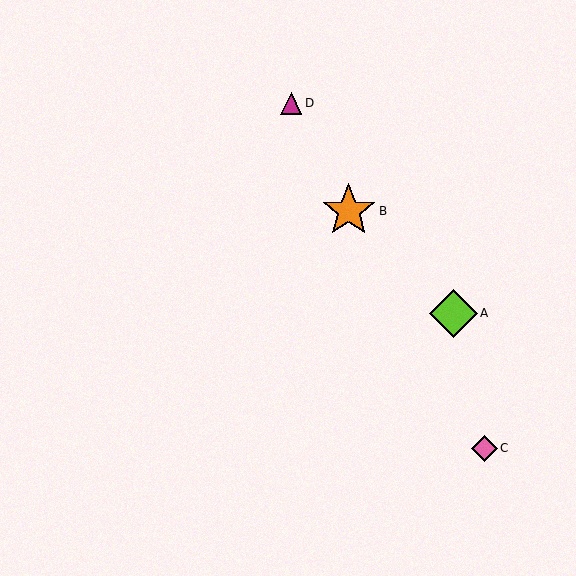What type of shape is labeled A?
Shape A is a lime diamond.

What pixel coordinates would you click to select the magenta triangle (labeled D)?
Click at (291, 103) to select the magenta triangle D.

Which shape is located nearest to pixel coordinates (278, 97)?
The magenta triangle (labeled D) at (291, 103) is nearest to that location.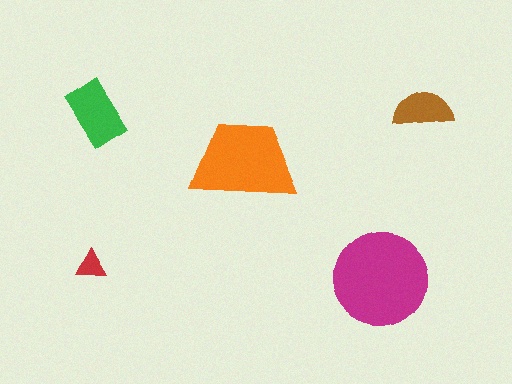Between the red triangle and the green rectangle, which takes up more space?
The green rectangle.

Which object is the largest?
The magenta circle.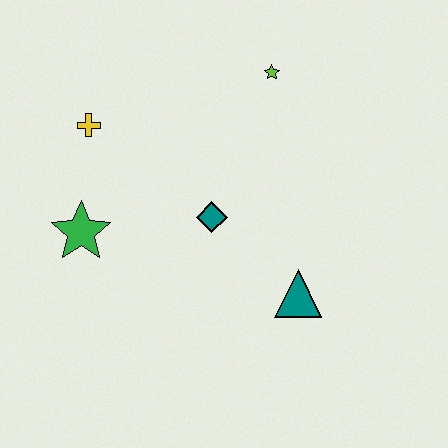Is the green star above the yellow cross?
No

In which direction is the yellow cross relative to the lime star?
The yellow cross is to the left of the lime star.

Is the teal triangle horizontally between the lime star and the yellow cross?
No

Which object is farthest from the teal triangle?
The yellow cross is farthest from the teal triangle.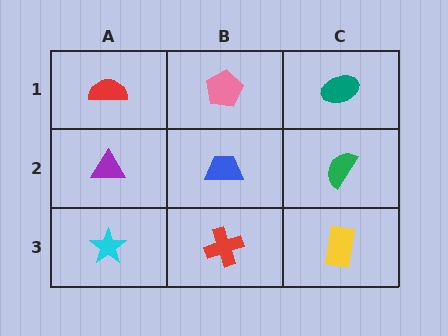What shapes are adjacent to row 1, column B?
A blue trapezoid (row 2, column B), a red semicircle (row 1, column A), a teal ellipse (row 1, column C).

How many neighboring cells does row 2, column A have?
3.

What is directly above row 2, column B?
A pink pentagon.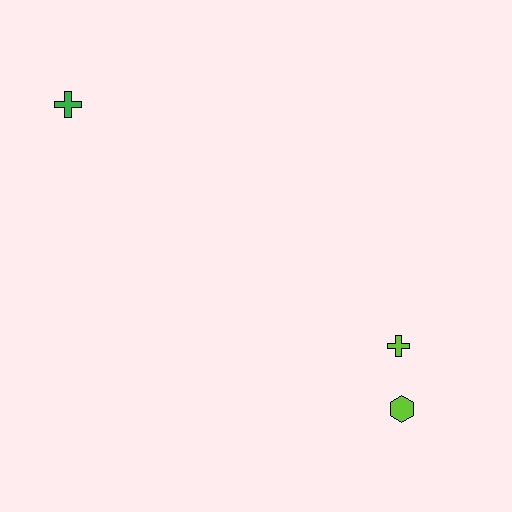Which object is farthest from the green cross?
The lime hexagon is farthest from the green cross.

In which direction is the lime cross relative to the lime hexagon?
The lime cross is above the lime hexagon.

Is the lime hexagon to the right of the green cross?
Yes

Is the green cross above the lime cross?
Yes